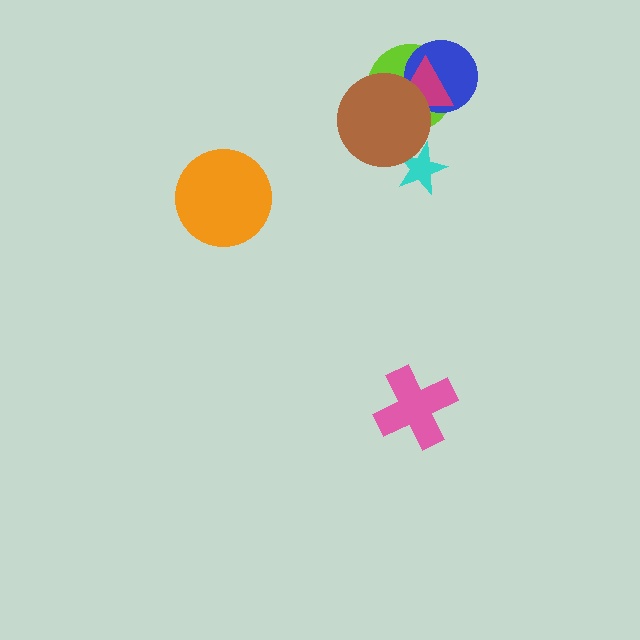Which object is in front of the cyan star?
The brown circle is in front of the cyan star.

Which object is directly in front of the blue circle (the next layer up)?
The magenta triangle is directly in front of the blue circle.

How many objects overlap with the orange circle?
0 objects overlap with the orange circle.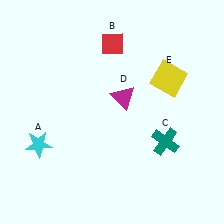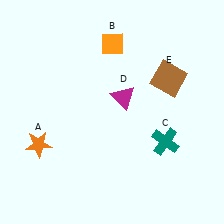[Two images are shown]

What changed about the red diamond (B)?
In Image 1, B is red. In Image 2, it changed to orange.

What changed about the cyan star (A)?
In Image 1, A is cyan. In Image 2, it changed to orange.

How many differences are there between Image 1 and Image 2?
There are 3 differences between the two images.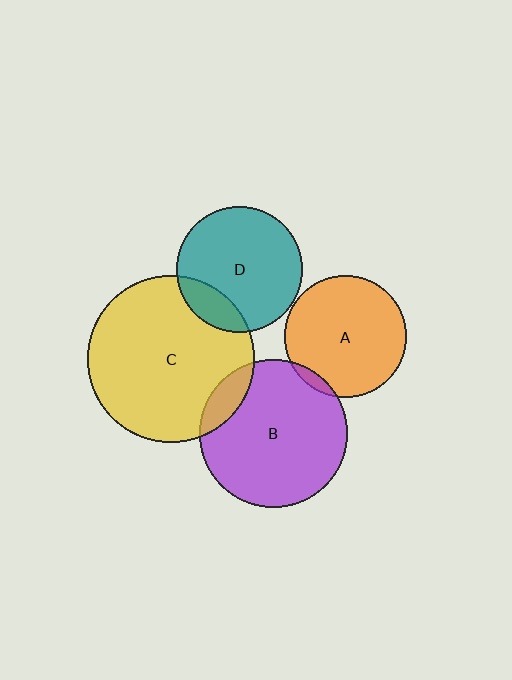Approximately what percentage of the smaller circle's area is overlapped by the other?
Approximately 5%.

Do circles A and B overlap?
Yes.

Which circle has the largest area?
Circle C (yellow).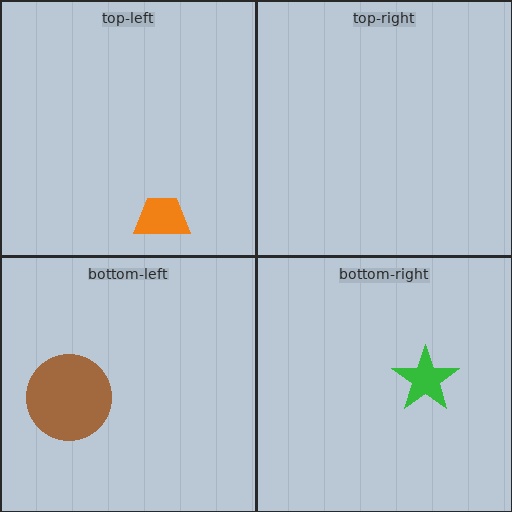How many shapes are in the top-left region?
1.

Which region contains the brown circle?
The bottom-left region.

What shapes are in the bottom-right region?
The green star.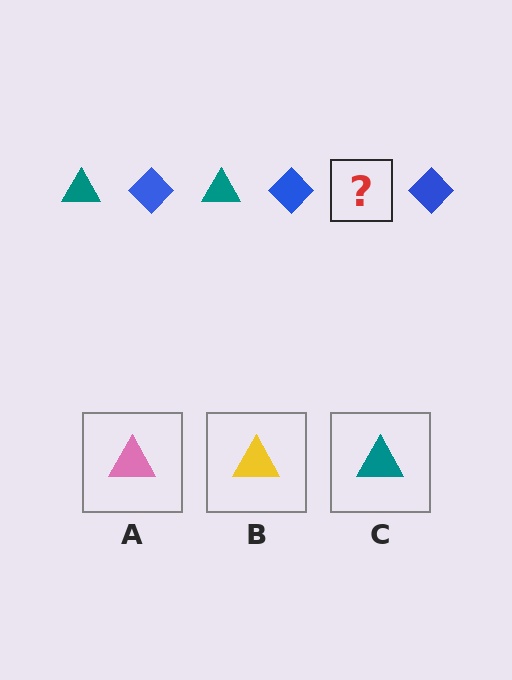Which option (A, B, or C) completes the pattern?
C.